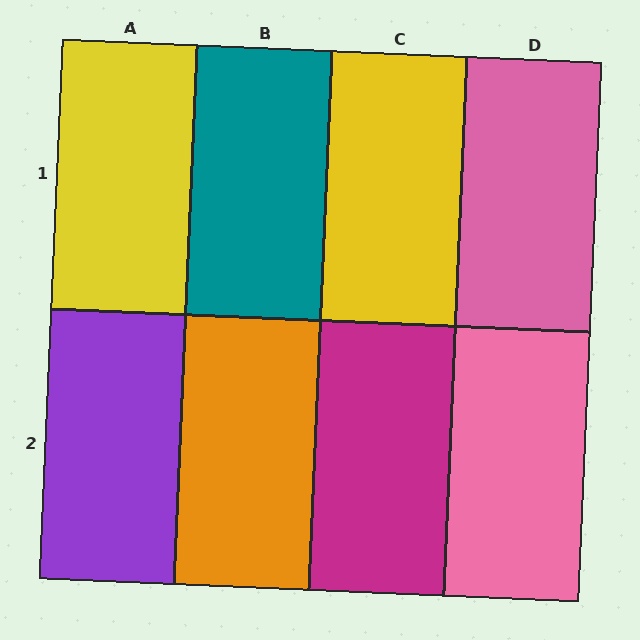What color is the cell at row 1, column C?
Yellow.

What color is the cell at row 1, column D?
Pink.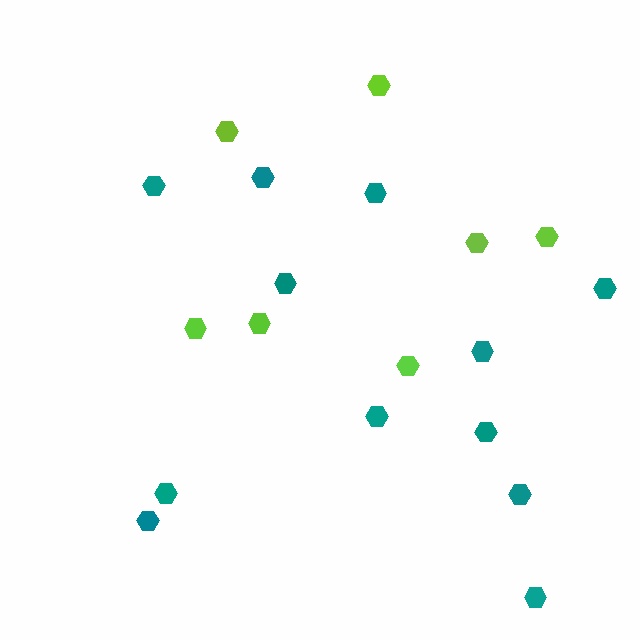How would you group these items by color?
There are 2 groups: one group of lime hexagons (7) and one group of teal hexagons (12).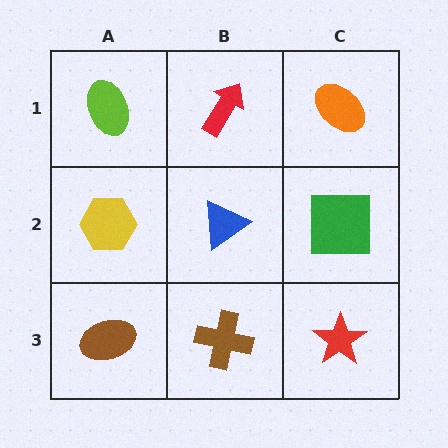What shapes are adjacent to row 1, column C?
A green square (row 2, column C), a red arrow (row 1, column B).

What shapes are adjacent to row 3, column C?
A green square (row 2, column C), a brown cross (row 3, column B).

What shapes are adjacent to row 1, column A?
A yellow hexagon (row 2, column A), a red arrow (row 1, column B).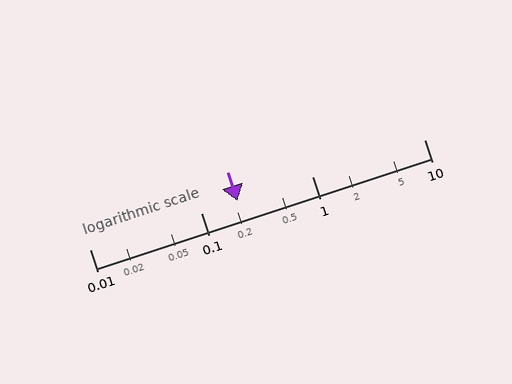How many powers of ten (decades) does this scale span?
The scale spans 3 decades, from 0.01 to 10.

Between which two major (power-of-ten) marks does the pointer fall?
The pointer is between 0.1 and 1.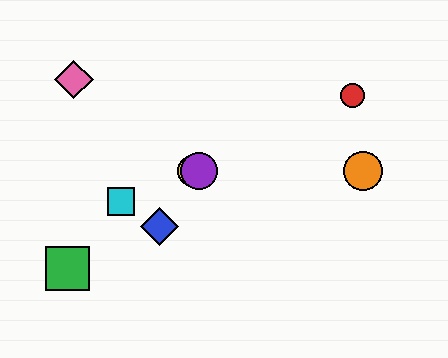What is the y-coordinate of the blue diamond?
The blue diamond is at y≈226.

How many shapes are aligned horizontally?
3 shapes (the yellow circle, the purple circle, the orange circle) are aligned horizontally.